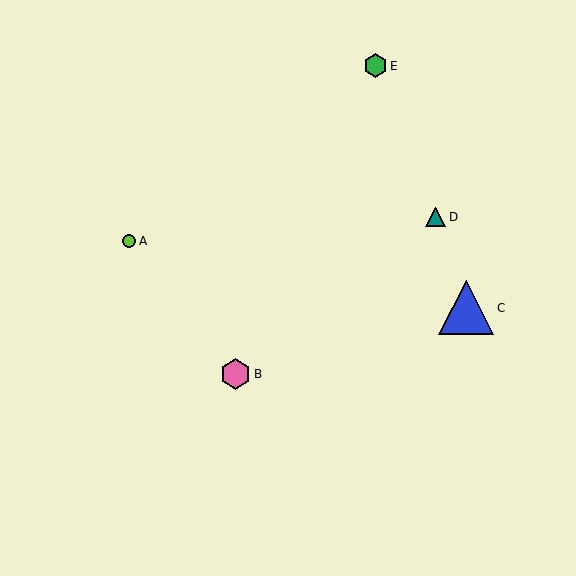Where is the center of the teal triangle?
The center of the teal triangle is at (436, 217).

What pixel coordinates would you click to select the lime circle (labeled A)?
Click at (129, 241) to select the lime circle A.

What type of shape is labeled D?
Shape D is a teal triangle.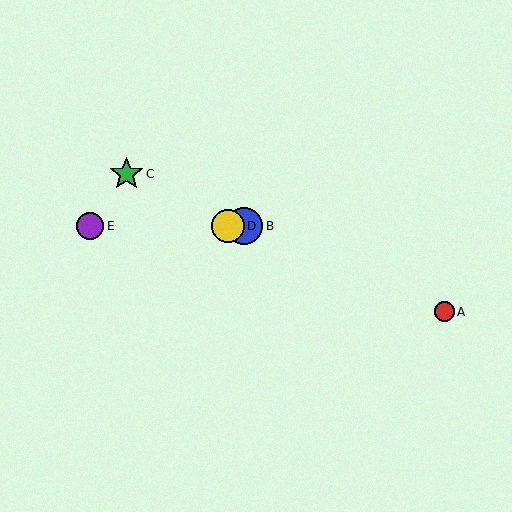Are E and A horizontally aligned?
No, E is at y≈226 and A is at y≈312.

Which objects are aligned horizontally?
Objects B, D, E are aligned horizontally.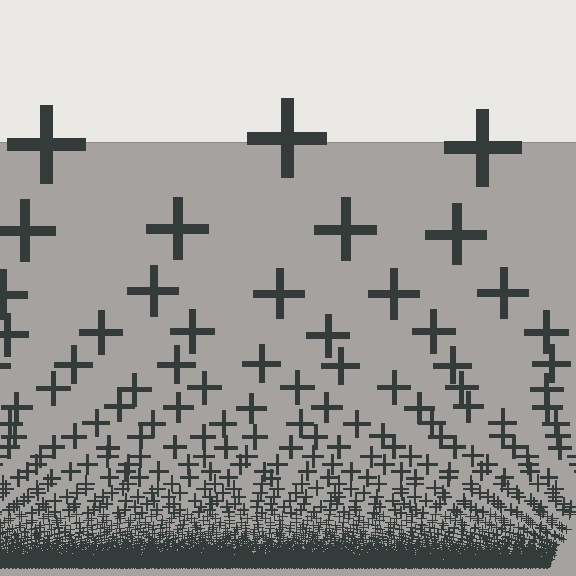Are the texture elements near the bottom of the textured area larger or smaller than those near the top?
Smaller. The gradient is inverted — elements near the bottom are smaller and denser.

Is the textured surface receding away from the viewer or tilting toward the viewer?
The surface appears to tilt toward the viewer. Texture elements get larger and sparser toward the top.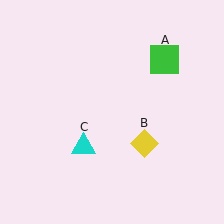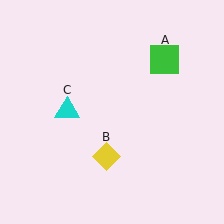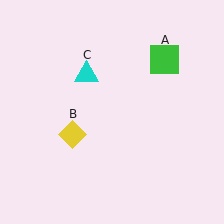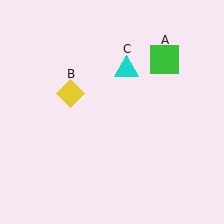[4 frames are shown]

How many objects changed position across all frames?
2 objects changed position: yellow diamond (object B), cyan triangle (object C).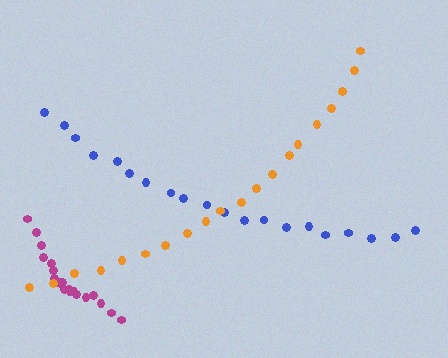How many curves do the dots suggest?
There are 3 distinct paths.